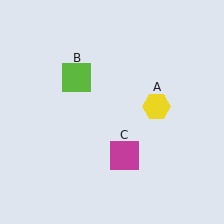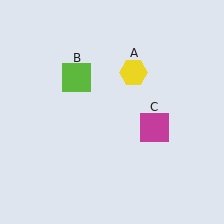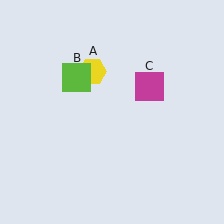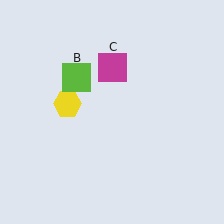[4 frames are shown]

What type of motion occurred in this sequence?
The yellow hexagon (object A), magenta square (object C) rotated counterclockwise around the center of the scene.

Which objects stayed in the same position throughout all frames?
Lime square (object B) remained stationary.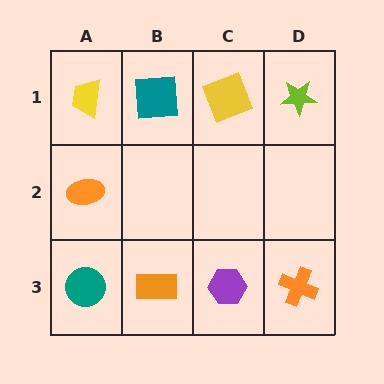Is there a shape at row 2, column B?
No, that cell is empty.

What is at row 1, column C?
A yellow square.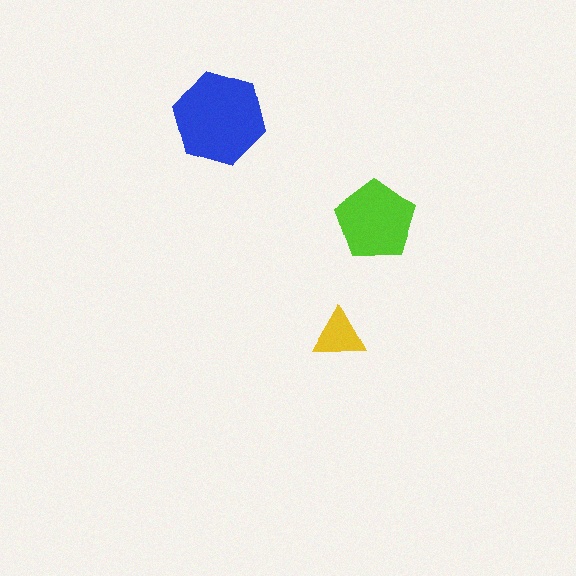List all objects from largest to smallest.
The blue hexagon, the lime pentagon, the yellow triangle.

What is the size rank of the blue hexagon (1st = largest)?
1st.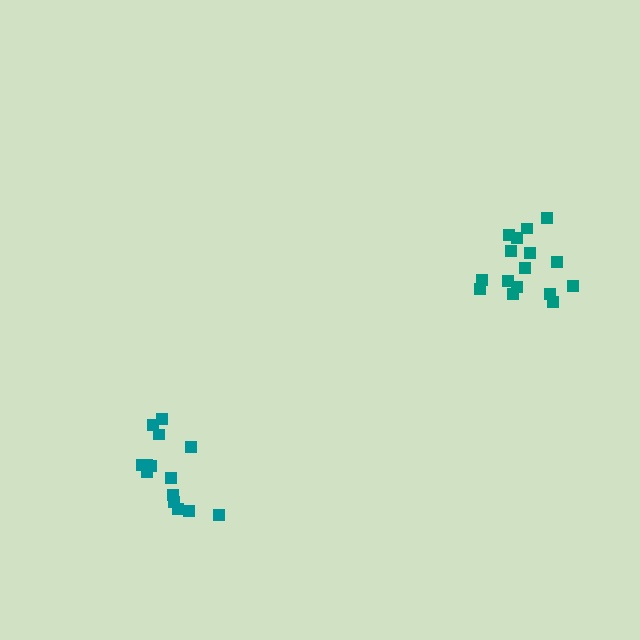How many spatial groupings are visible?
There are 2 spatial groupings.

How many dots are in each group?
Group 1: 14 dots, Group 2: 16 dots (30 total).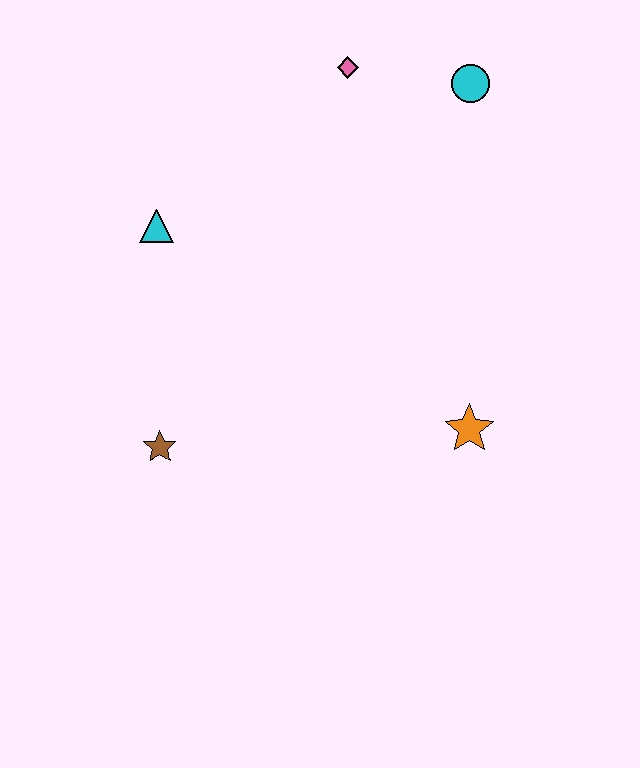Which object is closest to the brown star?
The cyan triangle is closest to the brown star.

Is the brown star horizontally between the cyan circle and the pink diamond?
No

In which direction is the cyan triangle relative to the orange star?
The cyan triangle is to the left of the orange star.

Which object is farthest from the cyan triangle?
The orange star is farthest from the cyan triangle.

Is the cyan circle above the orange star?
Yes